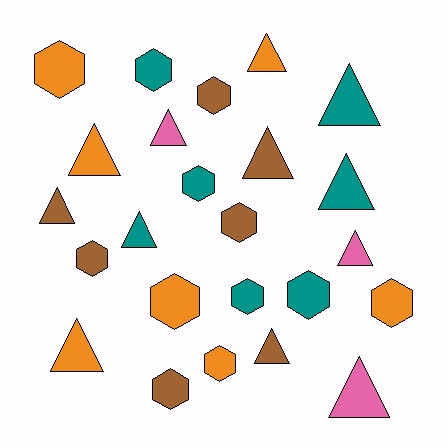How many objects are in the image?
There are 24 objects.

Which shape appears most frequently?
Triangle, with 12 objects.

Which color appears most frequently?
Teal, with 7 objects.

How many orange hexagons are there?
There are 4 orange hexagons.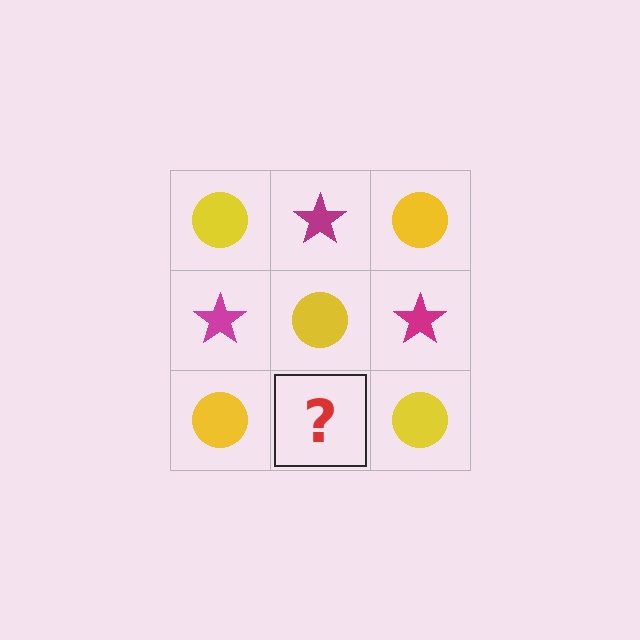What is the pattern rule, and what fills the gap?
The rule is that it alternates yellow circle and magenta star in a checkerboard pattern. The gap should be filled with a magenta star.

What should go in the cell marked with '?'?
The missing cell should contain a magenta star.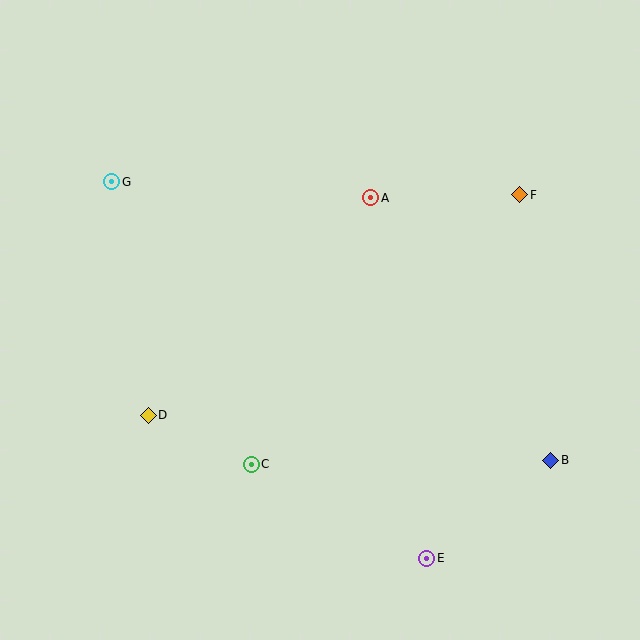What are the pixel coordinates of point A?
Point A is at (371, 198).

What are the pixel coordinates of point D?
Point D is at (148, 415).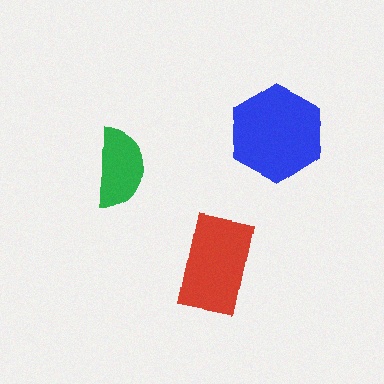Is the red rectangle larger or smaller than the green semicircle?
Larger.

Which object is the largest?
The blue hexagon.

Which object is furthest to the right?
The blue hexagon is rightmost.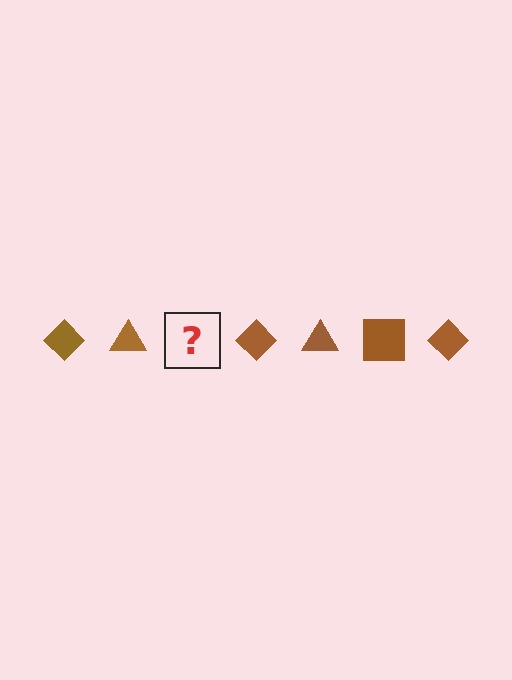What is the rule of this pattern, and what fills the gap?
The rule is that the pattern cycles through diamond, triangle, square shapes in brown. The gap should be filled with a brown square.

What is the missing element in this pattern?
The missing element is a brown square.